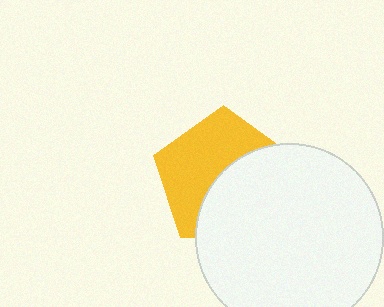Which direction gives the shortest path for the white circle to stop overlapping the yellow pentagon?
Moving toward the lower-right gives the shortest separation.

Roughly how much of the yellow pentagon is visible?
About half of it is visible (roughly 52%).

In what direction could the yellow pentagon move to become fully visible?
The yellow pentagon could move toward the upper-left. That would shift it out from behind the white circle entirely.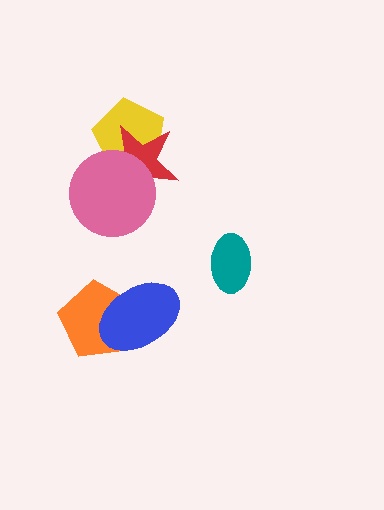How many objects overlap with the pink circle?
2 objects overlap with the pink circle.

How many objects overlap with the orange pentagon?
1 object overlaps with the orange pentagon.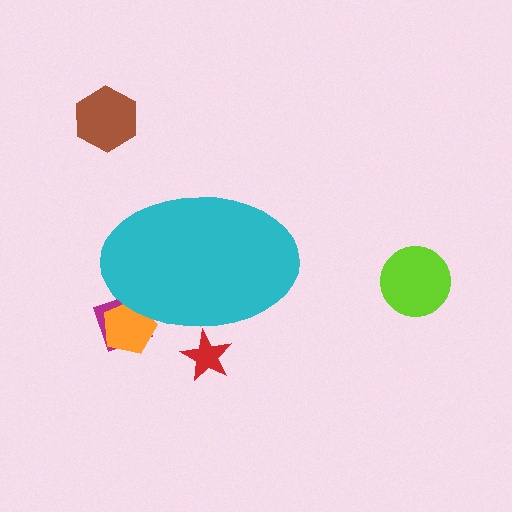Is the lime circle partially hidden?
No, the lime circle is fully visible.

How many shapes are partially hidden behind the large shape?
3 shapes are partially hidden.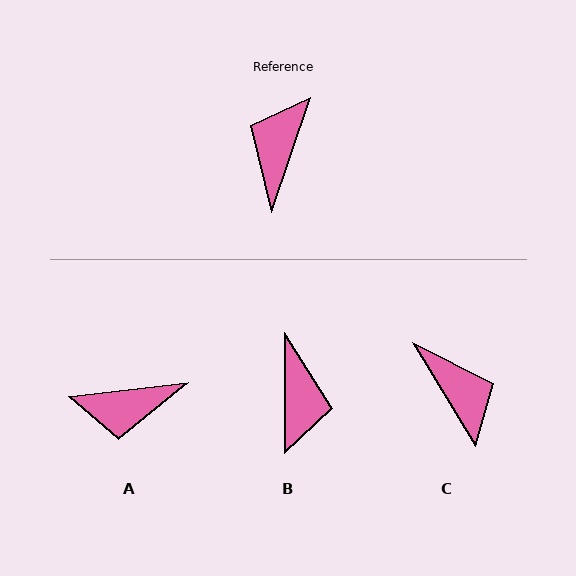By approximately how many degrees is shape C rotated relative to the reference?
Approximately 130 degrees clockwise.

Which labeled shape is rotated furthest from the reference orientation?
B, about 161 degrees away.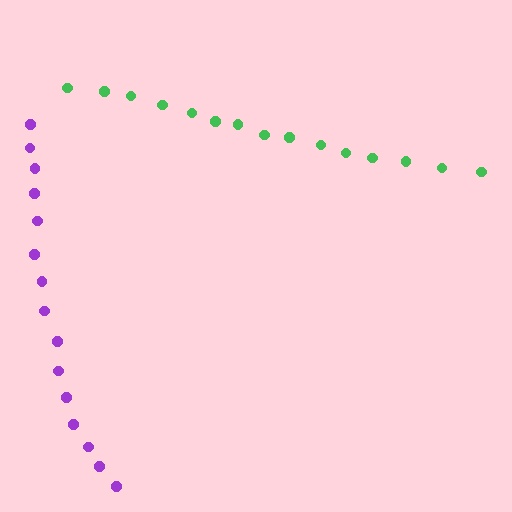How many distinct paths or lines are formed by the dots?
There are 2 distinct paths.